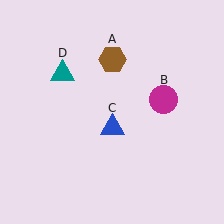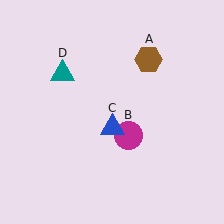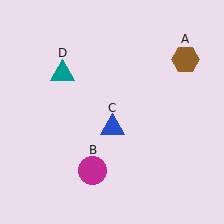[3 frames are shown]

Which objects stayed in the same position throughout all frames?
Blue triangle (object C) and teal triangle (object D) remained stationary.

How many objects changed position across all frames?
2 objects changed position: brown hexagon (object A), magenta circle (object B).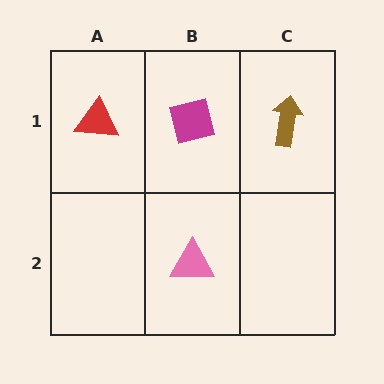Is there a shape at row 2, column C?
No, that cell is empty.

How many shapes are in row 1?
3 shapes.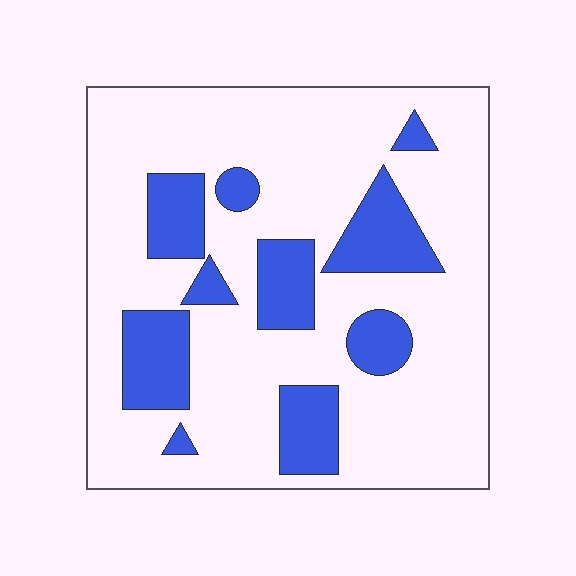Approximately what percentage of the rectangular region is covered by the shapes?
Approximately 25%.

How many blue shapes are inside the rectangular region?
10.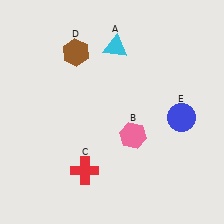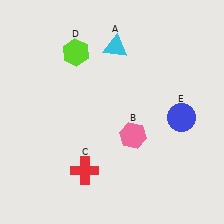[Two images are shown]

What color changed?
The hexagon (D) changed from brown in Image 1 to lime in Image 2.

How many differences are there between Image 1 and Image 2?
There is 1 difference between the two images.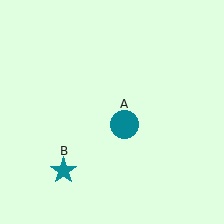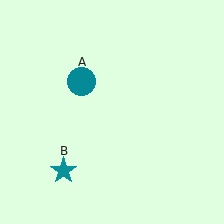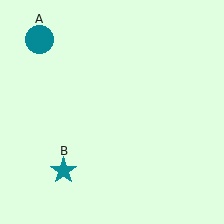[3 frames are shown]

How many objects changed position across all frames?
1 object changed position: teal circle (object A).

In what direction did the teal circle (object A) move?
The teal circle (object A) moved up and to the left.